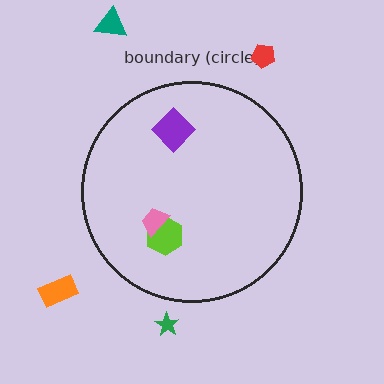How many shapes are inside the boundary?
3 inside, 4 outside.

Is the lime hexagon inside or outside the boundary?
Inside.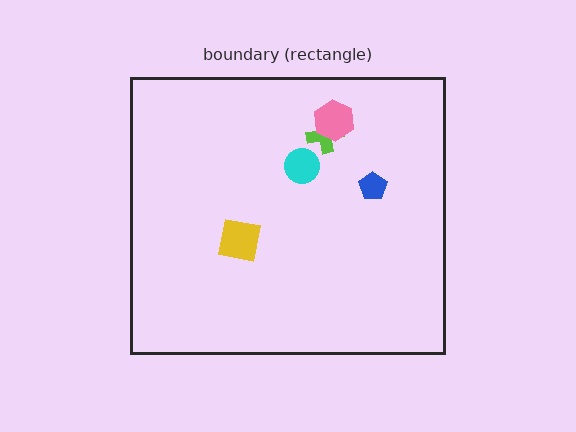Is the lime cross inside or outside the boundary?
Inside.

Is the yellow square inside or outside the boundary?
Inside.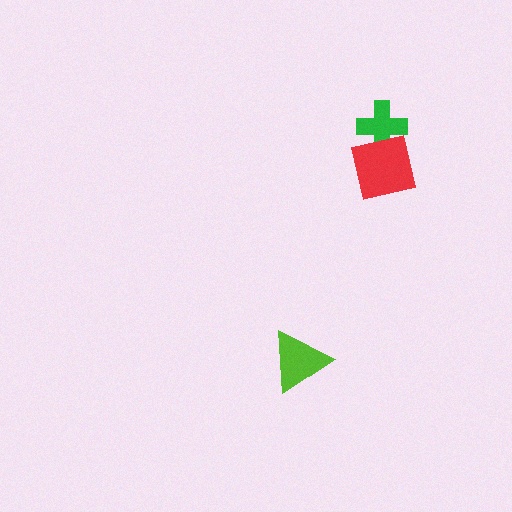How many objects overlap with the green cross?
1 object overlaps with the green cross.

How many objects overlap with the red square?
1 object overlaps with the red square.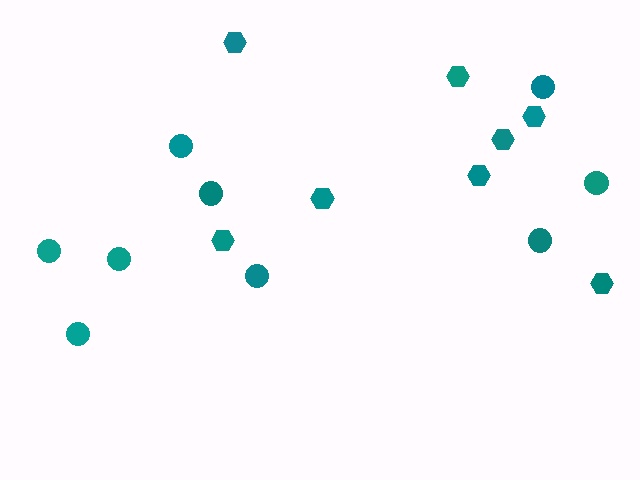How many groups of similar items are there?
There are 2 groups: one group of circles (9) and one group of hexagons (8).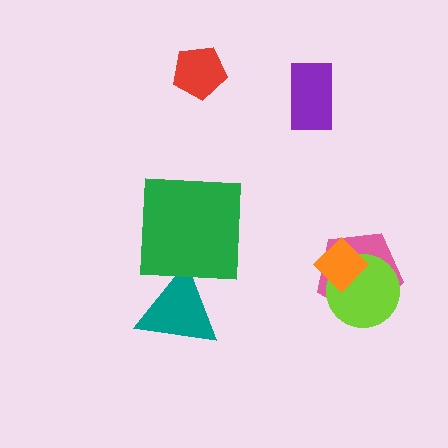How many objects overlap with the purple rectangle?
0 objects overlap with the purple rectangle.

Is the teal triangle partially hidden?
Yes, it is partially covered by another shape.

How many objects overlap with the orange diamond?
2 objects overlap with the orange diamond.